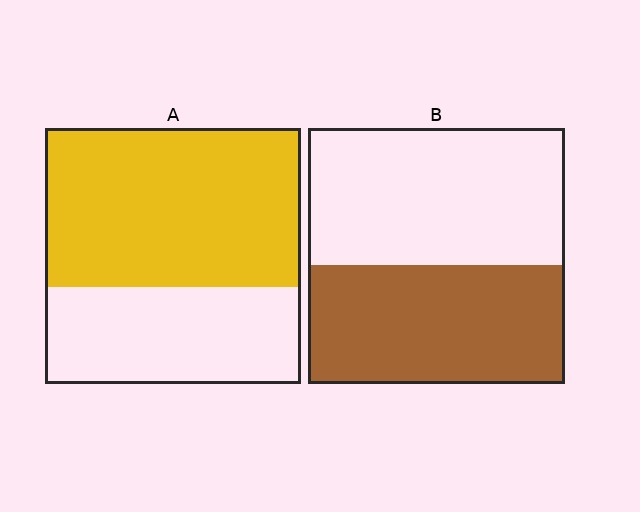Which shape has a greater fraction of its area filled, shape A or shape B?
Shape A.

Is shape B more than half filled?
Roughly half.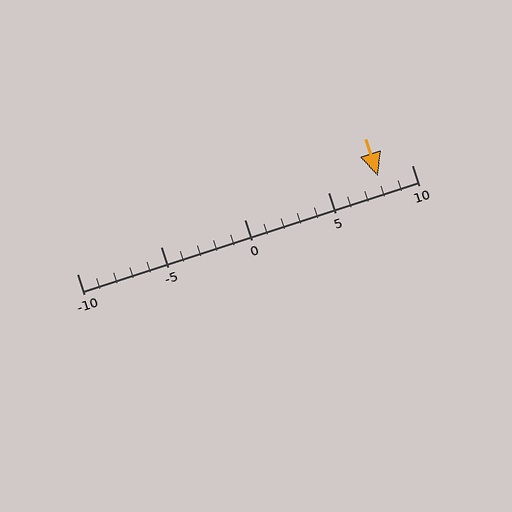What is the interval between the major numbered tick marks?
The major tick marks are spaced 5 units apart.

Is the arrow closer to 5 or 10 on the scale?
The arrow is closer to 10.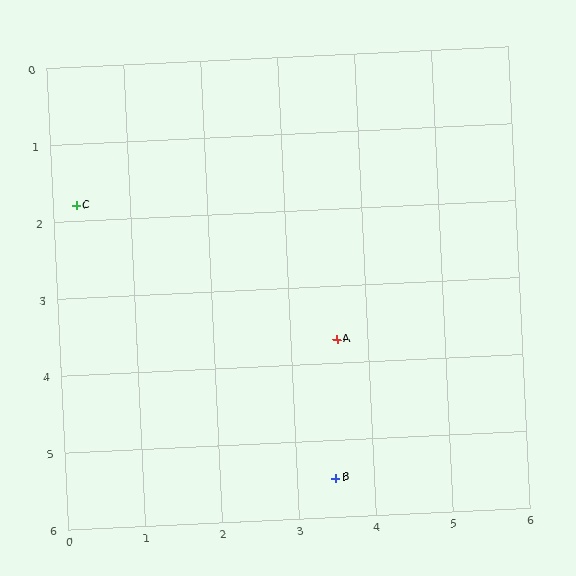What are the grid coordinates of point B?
Point B is at approximately (3.5, 5.5).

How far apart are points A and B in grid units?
Points A and B are about 1.8 grid units apart.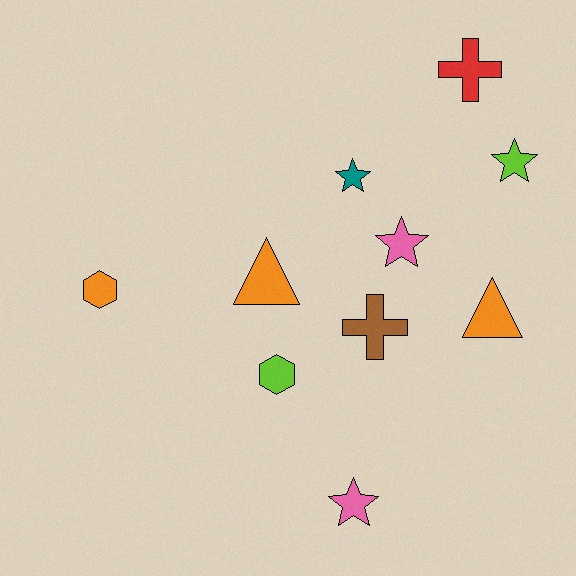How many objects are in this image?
There are 10 objects.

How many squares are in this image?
There are no squares.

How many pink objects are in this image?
There are 2 pink objects.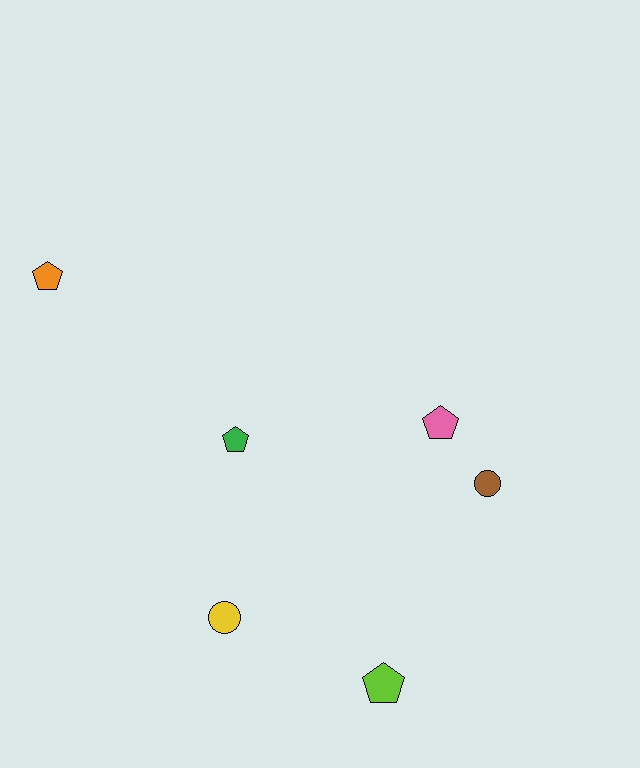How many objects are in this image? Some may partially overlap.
There are 6 objects.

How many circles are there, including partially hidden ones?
There are 2 circles.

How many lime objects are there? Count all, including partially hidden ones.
There is 1 lime object.